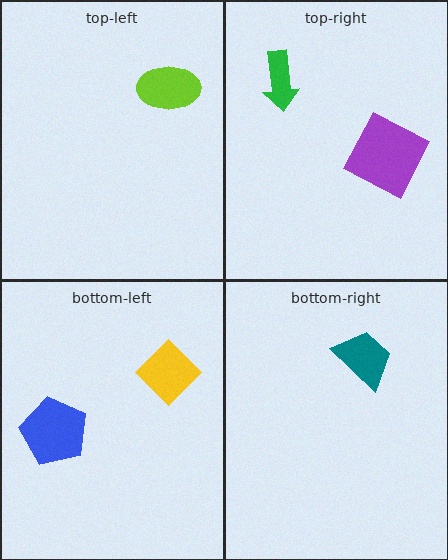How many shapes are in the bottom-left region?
2.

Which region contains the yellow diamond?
The bottom-left region.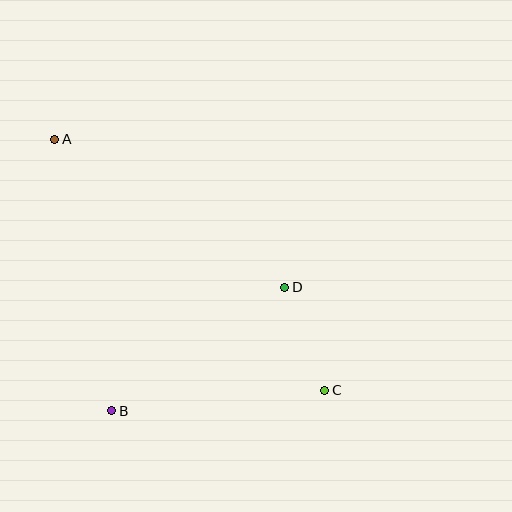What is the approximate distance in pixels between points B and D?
The distance between B and D is approximately 213 pixels.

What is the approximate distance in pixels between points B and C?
The distance between B and C is approximately 214 pixels.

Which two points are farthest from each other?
Points A and C are farthest from each other.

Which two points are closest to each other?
Points C and D are closest to each other.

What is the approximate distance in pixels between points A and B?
The distance between A and B is approximately 277 pixels.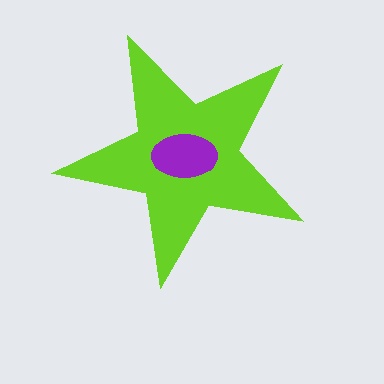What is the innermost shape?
The purple ellipse.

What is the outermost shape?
The lime star.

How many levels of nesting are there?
2.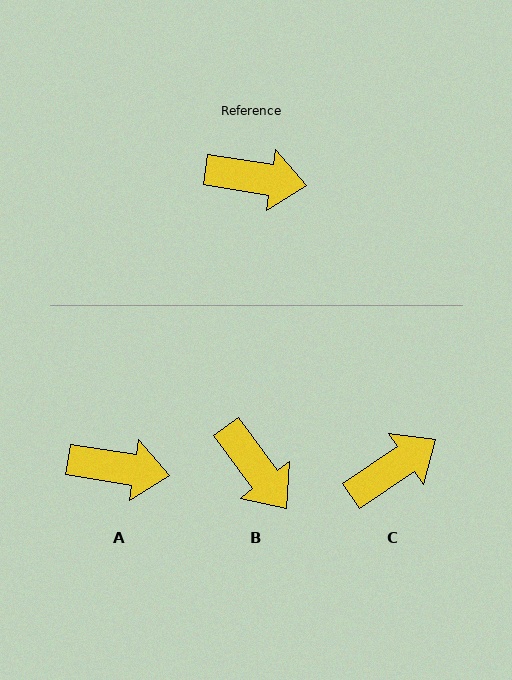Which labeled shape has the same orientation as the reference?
A.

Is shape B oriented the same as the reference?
No, it is off by about 45 degrees.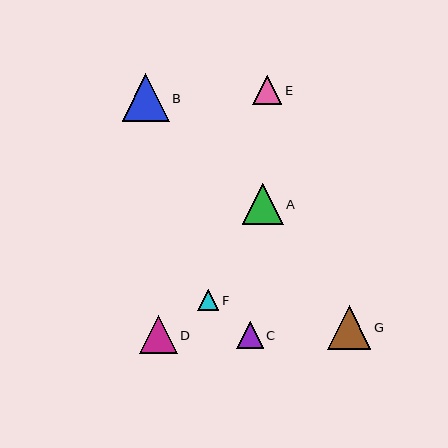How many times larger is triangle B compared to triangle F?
Triangle B is approximately 2.2 times the size of triangle F.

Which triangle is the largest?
Triangle B is the largest with a size of approximately 47 pixels.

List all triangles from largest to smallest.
From largest to smallest: B, G, A, D, E, C, F.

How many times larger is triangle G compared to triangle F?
Triangle G is approximately 2.1 times the size of triangle F.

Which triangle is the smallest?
Triangle F is the smallest with a size of approximately 21 pixels.